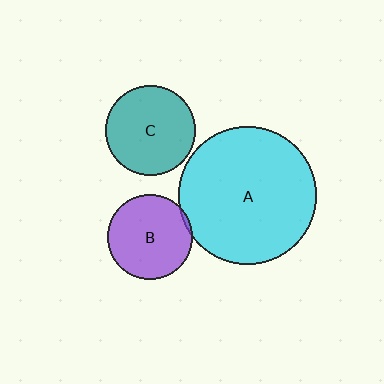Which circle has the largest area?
Circle A (cyan).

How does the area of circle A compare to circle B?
Approximately 2.6 times.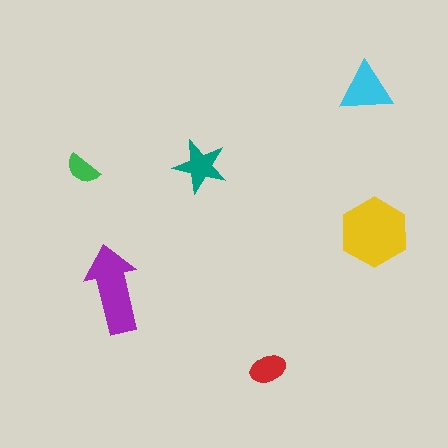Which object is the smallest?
The green semicircle.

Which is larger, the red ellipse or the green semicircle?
The red ellipse.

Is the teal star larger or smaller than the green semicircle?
Larger.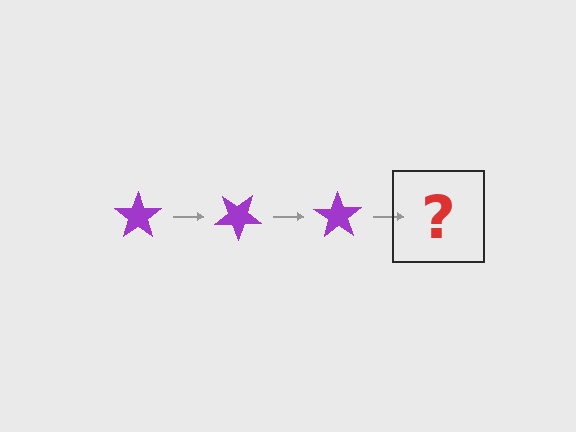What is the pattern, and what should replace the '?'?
The pattern is that the star rotates 35 degrees each step. The '?' should be a purple star rotated 105 degrees.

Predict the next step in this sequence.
The next step is a purple star rotated 105 degrees.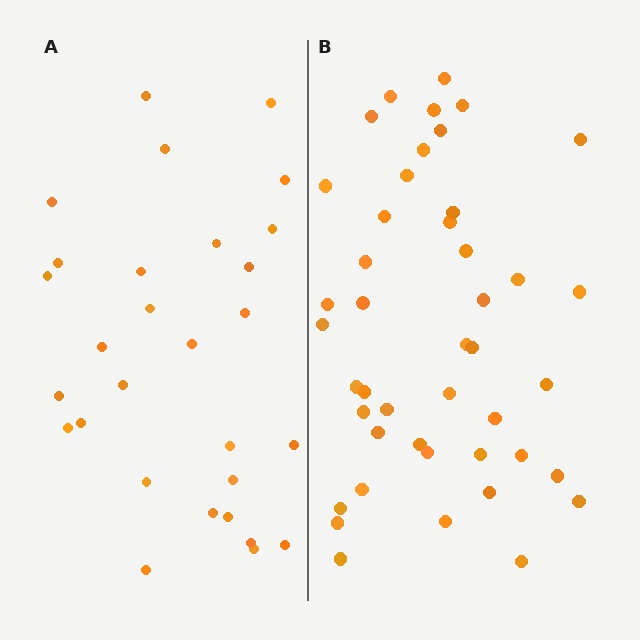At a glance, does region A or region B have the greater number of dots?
Region B (the right region) has more dots.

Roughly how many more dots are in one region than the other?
Region B has approximately 15 more dots than region A.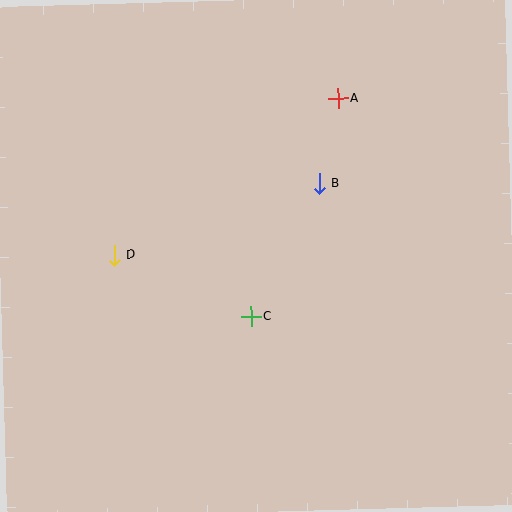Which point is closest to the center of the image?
Point C at (251, 316) is closest to the center.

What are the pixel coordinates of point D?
Point D is at (114, 255).